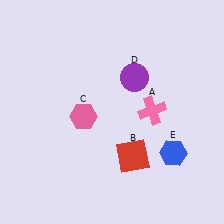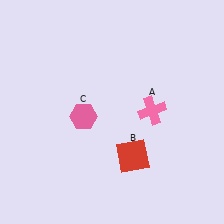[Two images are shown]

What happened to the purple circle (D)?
The purple circle (D) was removed in Image 2. It was in the top-right area of Image 1.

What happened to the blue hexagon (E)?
The blue hexagon (E) was removed in Image 2. It was in the bottom-right area of Image 1.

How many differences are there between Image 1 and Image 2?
There are 2 differences between the two images.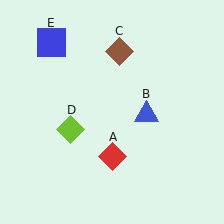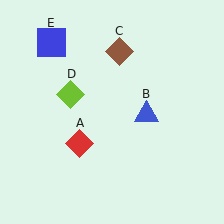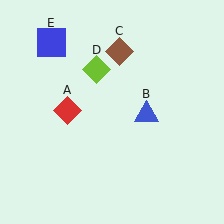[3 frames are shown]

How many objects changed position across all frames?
2 objects changed position: red diamond (object A), lime diamond (object D).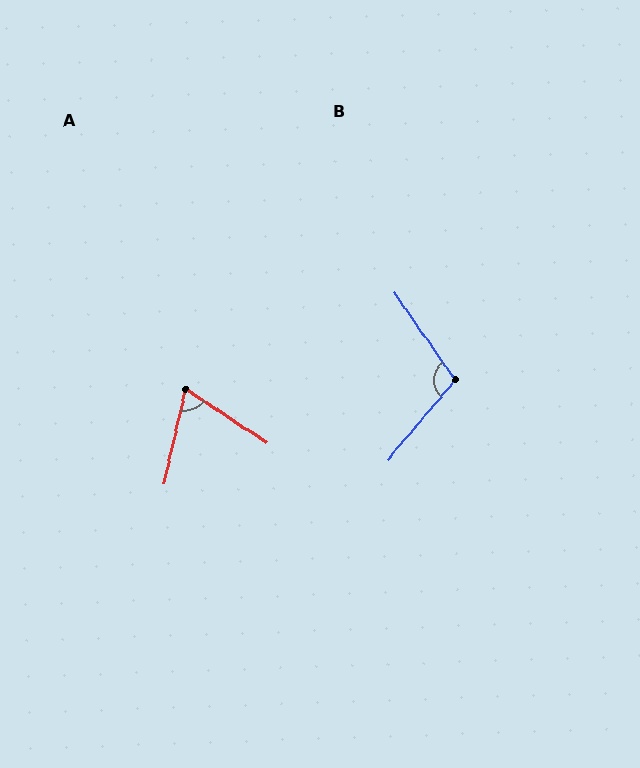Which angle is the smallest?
A, at approximately 69 degrees.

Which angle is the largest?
B, at approximately 105 degrees.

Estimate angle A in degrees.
Approximately 69 degrees.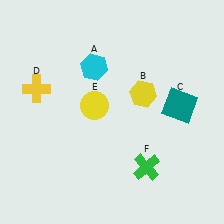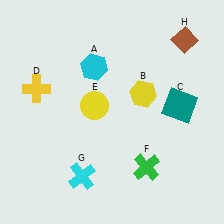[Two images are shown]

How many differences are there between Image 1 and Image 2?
There are 2 differences between the two images.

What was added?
A cyan cross (G), a brown diamond (H) were added in Image 2.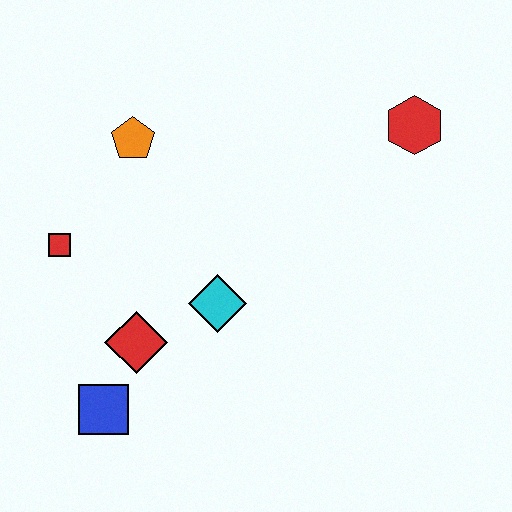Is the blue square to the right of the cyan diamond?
No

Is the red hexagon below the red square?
No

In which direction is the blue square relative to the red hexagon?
The blue square is to the left of the red hexagon.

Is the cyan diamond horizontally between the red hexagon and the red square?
Yes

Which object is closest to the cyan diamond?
The red diamond is closest to the cyan diamond.